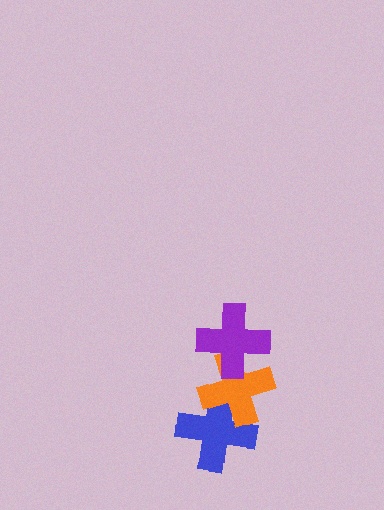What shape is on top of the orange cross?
The purple cross is on top of the orange cross.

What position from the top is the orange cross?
The orange cross is 2nd from the top.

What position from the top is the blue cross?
The blue cross is 3rd from the top.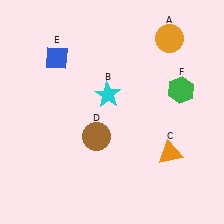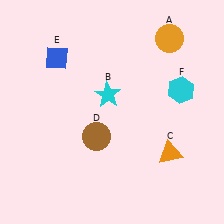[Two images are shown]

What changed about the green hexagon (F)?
In Image 1, F is green. In Image 2, it changed to cyan.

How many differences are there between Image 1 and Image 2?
There is 1 difference between the two images.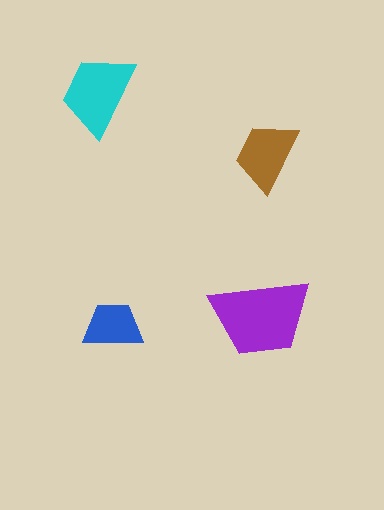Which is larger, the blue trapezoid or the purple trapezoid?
The purple one.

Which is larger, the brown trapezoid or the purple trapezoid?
The purple one.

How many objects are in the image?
There are 4 objects in the image.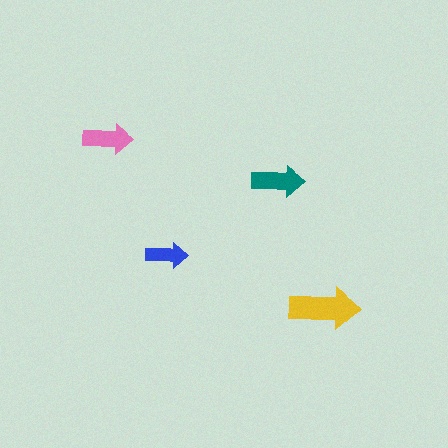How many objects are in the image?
There are 4 objects in the image.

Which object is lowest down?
The yellow arrow is bottommost.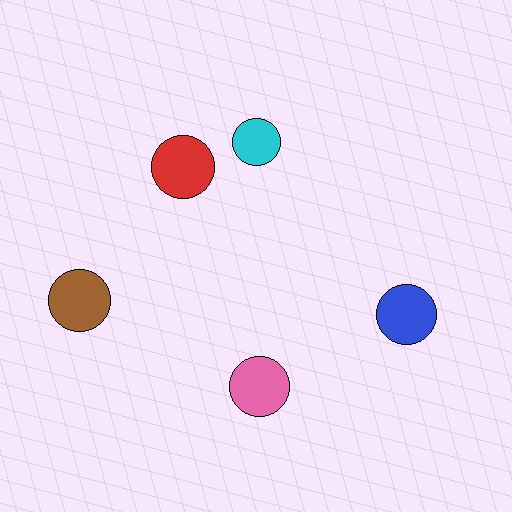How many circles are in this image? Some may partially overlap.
There are 5 circles.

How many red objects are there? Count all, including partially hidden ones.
There is 1 red object.